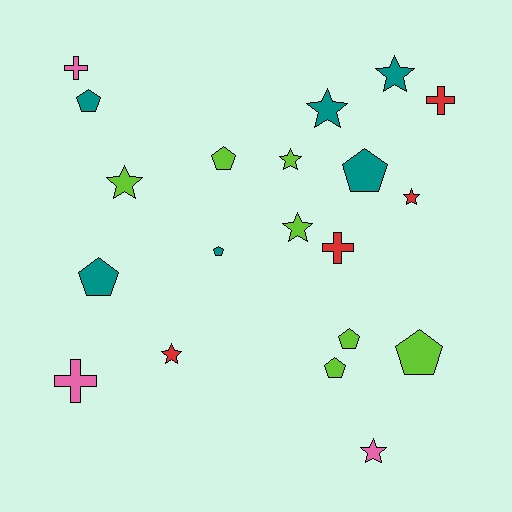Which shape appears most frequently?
Star, with 8 objects.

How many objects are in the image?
There are 20 objects.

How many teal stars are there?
There are 2 teal stars.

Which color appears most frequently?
Lime, with 7 objects.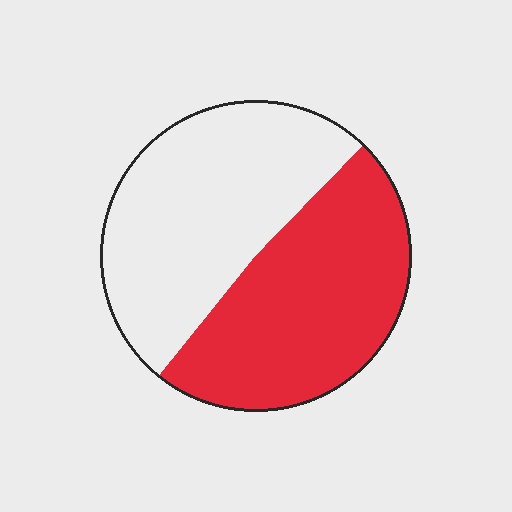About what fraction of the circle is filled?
About one half (1/2).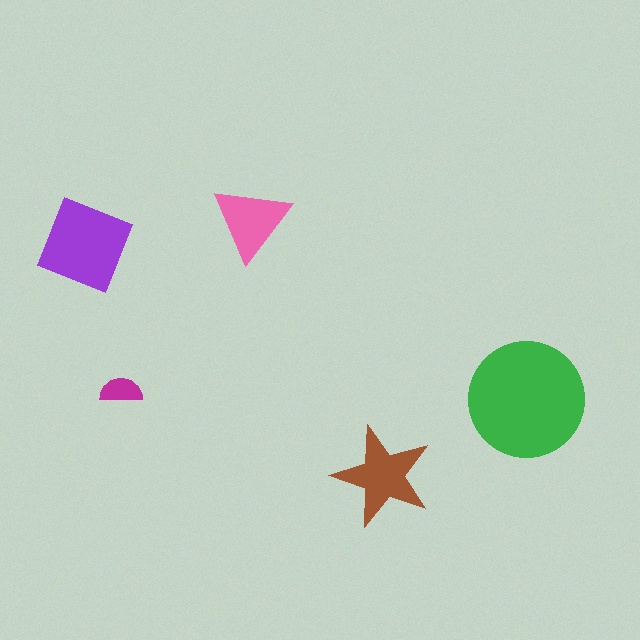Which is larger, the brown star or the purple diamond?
The purple diamond.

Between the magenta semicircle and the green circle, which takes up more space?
The green circle.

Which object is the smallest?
The magenta semicircle.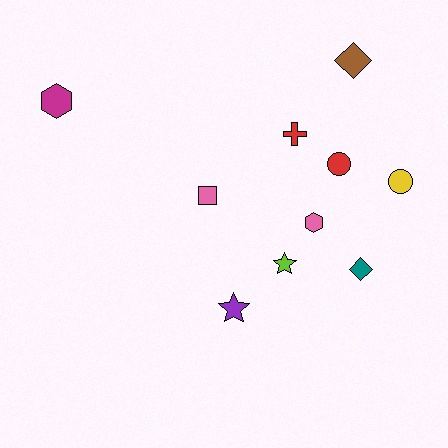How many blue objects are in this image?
There are no blue objects.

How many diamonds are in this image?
There are 2 diamonds.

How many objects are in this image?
There are 10 objects.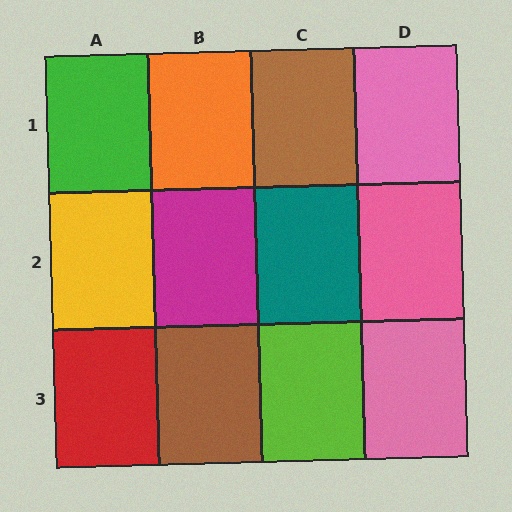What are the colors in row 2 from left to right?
Yellow, magenta, teal, pink.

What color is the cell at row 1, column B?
Orange.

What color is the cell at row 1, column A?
Green.